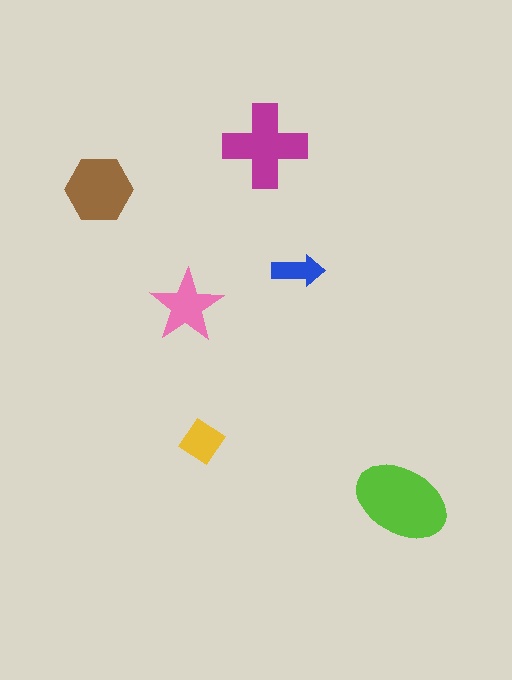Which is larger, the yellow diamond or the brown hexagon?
The brown hexagon.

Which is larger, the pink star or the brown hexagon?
The brown hexagon.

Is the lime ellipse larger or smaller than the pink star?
Larger.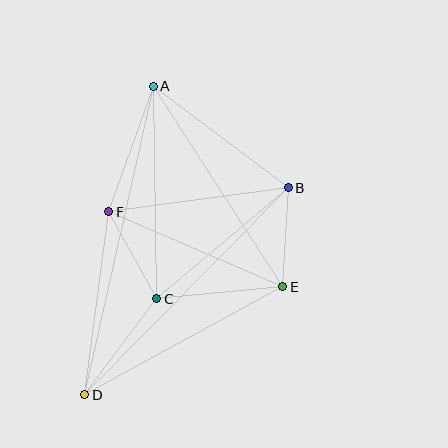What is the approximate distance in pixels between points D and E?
The distance between D and E is approximately 226 pixels.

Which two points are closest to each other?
Points C and F are closest to each other.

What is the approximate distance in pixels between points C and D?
The distance between C and D is approximately 120 pixels.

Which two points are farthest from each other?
Points A and D are farthest from each other.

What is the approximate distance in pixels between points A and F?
The distance between A and F is approximately 133 pixels.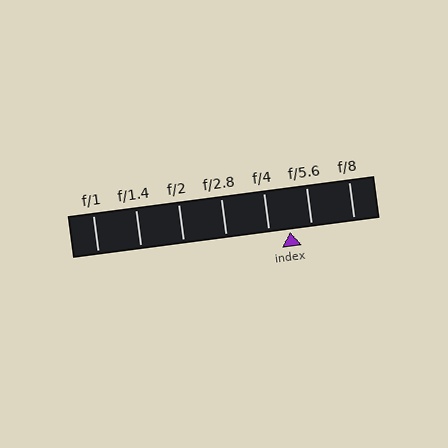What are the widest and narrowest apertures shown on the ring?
The widest aperture shown is f/1 and the narrowest is f/8.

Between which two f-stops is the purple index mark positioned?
The index mark is between f/4 and f/5.6.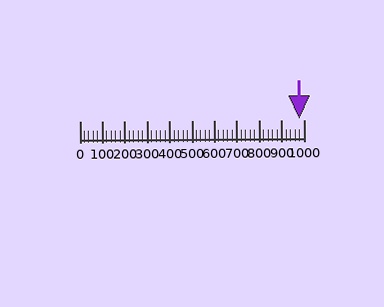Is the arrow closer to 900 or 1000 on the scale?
The arrow is closer to 1000.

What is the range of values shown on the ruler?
The ruler shows values from 0 to 1000.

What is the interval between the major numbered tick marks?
The major tick marks are spaced 100 units apart.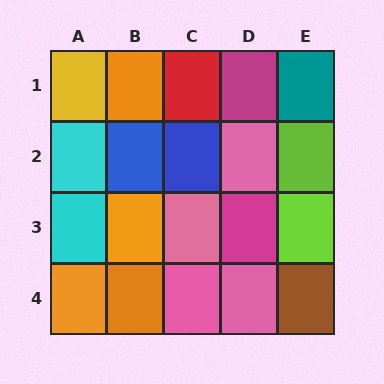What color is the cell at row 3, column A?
Cyan.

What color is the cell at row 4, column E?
Brown.